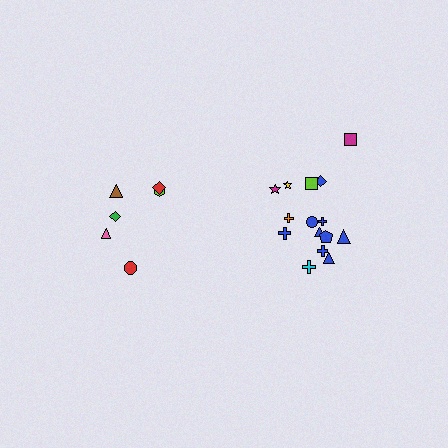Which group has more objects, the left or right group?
The right group.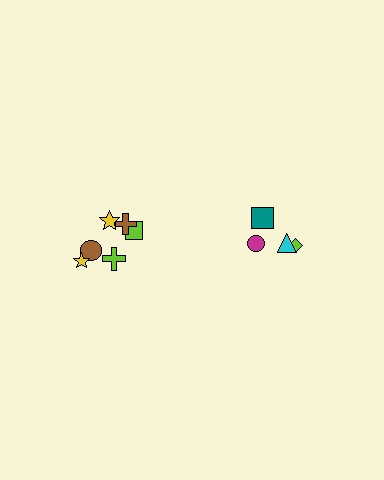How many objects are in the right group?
There are 4 objects.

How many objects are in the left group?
There are 6 objects.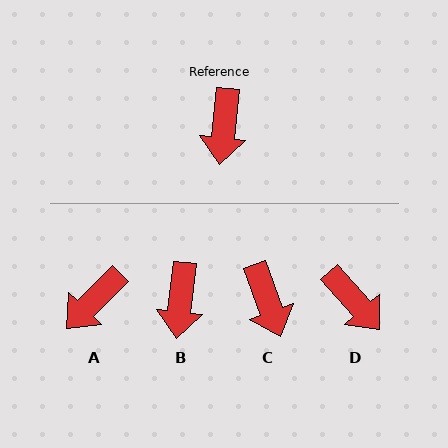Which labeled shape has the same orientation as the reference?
B.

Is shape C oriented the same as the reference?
No, it is off by about 26 degrees.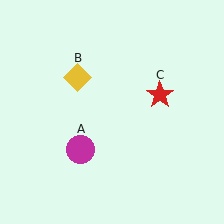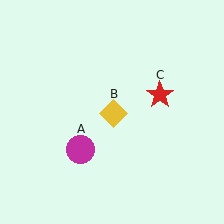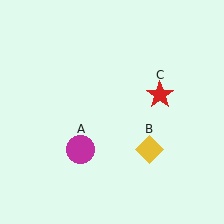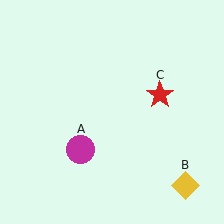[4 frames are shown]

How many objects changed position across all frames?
1 object changed position: yellow diamond (object B).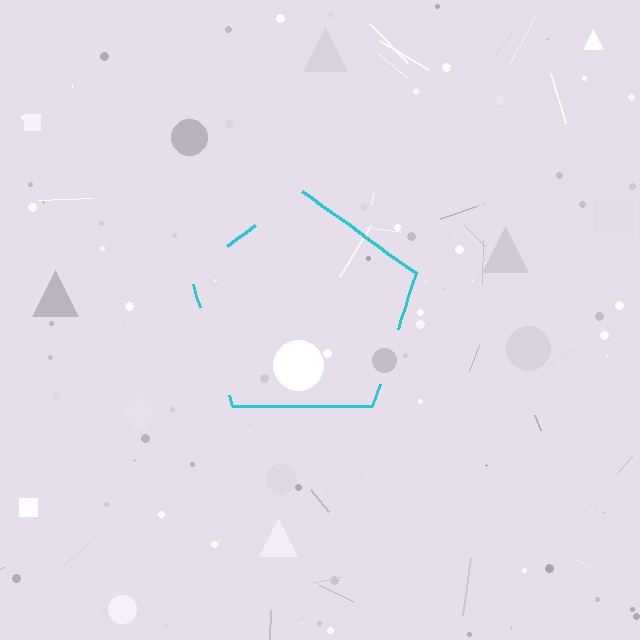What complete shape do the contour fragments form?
The contour fragments form a pentagon.